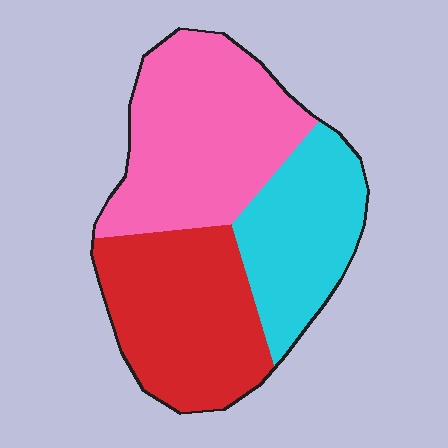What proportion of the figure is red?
Red covers about 35% of the figure.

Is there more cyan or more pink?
Pink.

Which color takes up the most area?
Pink, at roughly 40%.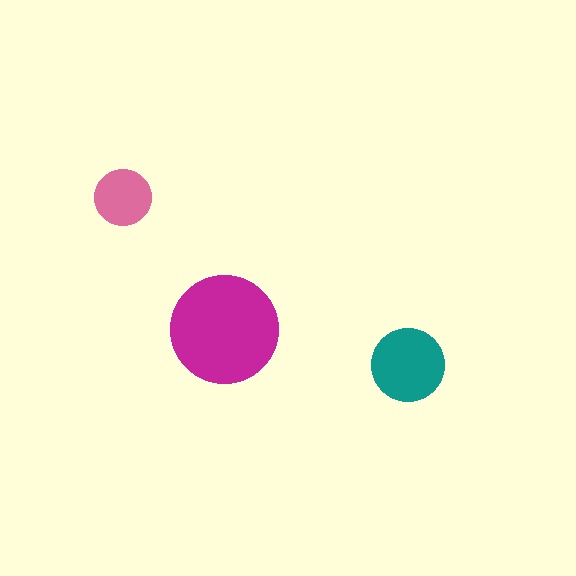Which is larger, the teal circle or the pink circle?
The teal one.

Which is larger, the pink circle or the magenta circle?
The magenta one.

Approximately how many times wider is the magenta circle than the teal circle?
About 1.5 times wider.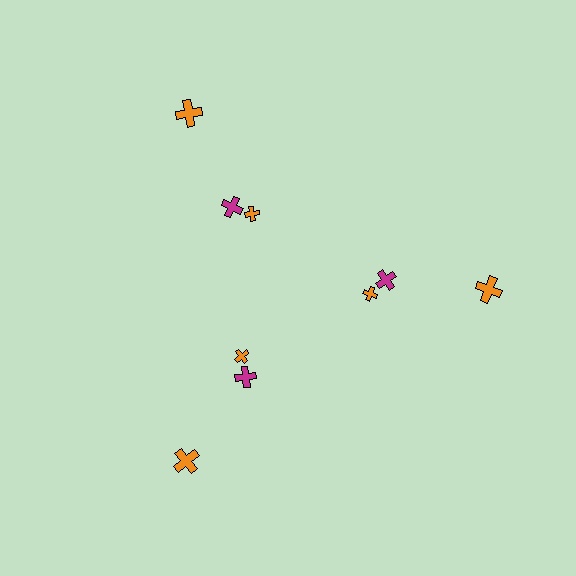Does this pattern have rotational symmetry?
Yes, this pattern has 3-fold rotational symmetry. It looks the same after rotating 120 degrees around the center.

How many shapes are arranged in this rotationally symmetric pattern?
There are 9 shapes, arranged in 3 groups of 3.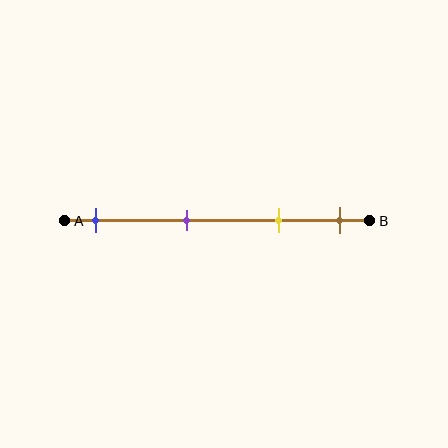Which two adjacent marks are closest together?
The yellow and brown marks are the closest adjacent pair.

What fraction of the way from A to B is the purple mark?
The purple mark is approximately 40% (0.4) of the way from A to B.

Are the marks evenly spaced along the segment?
No, the marks are not evenly spaced.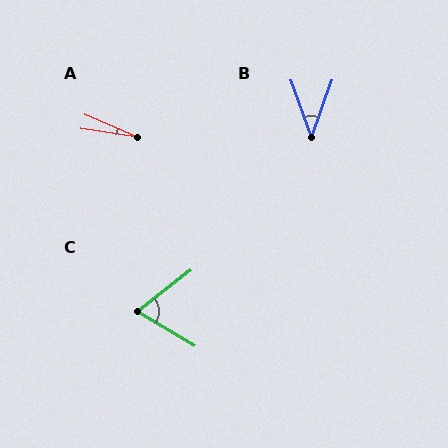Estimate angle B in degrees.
Approximately 40 degrees.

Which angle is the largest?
C, at approximately 69 degrees.